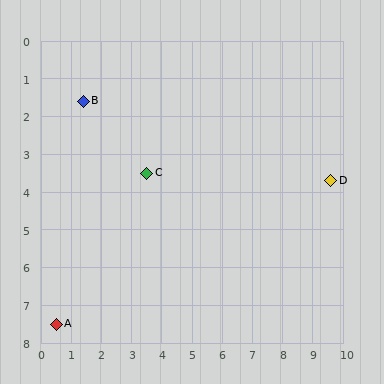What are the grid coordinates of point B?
Point B is at approximately (1.4, 1.6).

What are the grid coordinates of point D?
Point D is at approximately (9.6, 3.7).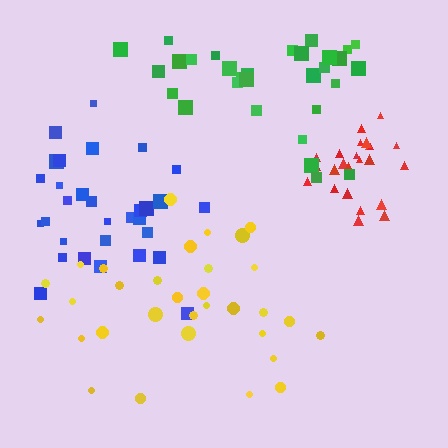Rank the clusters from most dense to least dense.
red, blue, green, yellow.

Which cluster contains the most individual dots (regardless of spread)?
Yellow (32).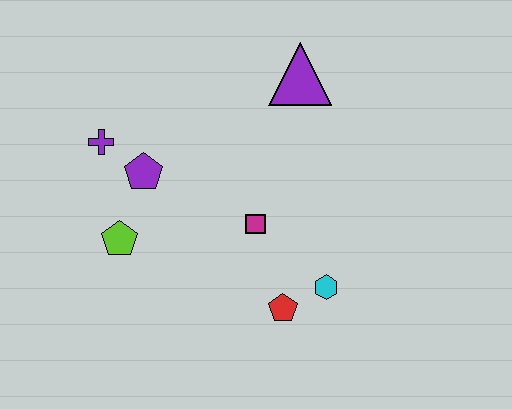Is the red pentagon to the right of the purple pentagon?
Yes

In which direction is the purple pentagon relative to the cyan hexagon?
The purple pentagon is to the left of the cyan hexagon.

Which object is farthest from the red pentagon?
The purple cross is farthest from the red pentagon.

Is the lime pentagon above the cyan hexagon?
Yes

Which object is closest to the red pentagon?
The cyan hexagon is closest to the red pentagon.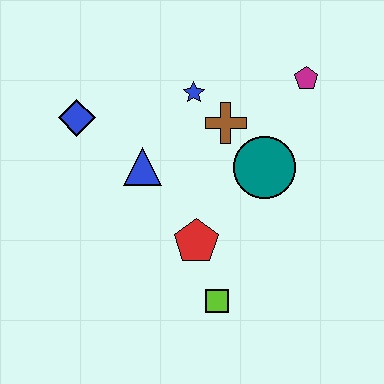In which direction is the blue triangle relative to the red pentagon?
The blue triangle is above the red pentagon.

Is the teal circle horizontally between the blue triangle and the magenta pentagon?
Yes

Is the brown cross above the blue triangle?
Yes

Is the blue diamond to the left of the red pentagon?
Yes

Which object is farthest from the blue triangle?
The magenta pentagon is farthest from the blue triangle.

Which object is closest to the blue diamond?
The blue triangle is closest to the blue diamond.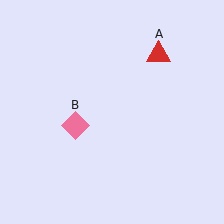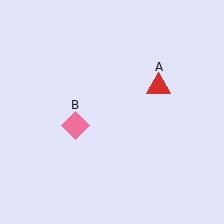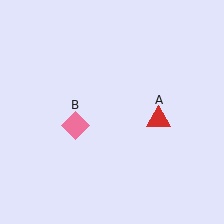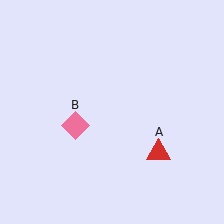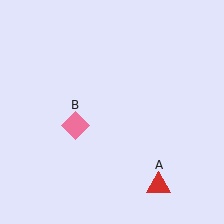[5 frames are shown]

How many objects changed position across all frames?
1 object changed position: red triangle (object A).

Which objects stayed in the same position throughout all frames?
Pink diamond (object B) remained stationary.